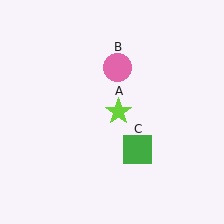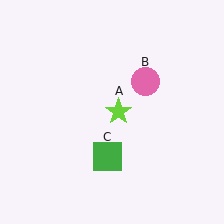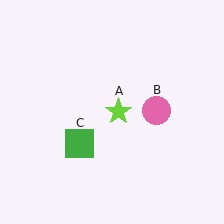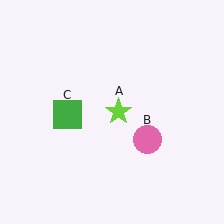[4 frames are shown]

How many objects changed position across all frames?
2 objects changed position: pink circle (object B), green square (object C).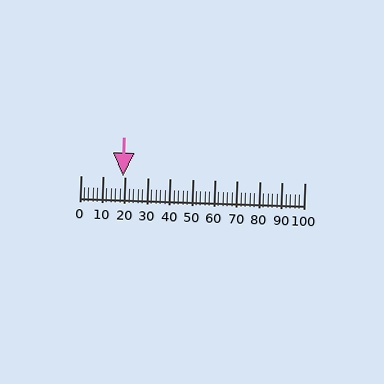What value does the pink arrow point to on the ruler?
The pink arrow points to approximately 19.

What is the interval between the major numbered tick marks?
The major tick marks are spaced 10 units apart.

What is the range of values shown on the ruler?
The ruler shows values from 0 to 100.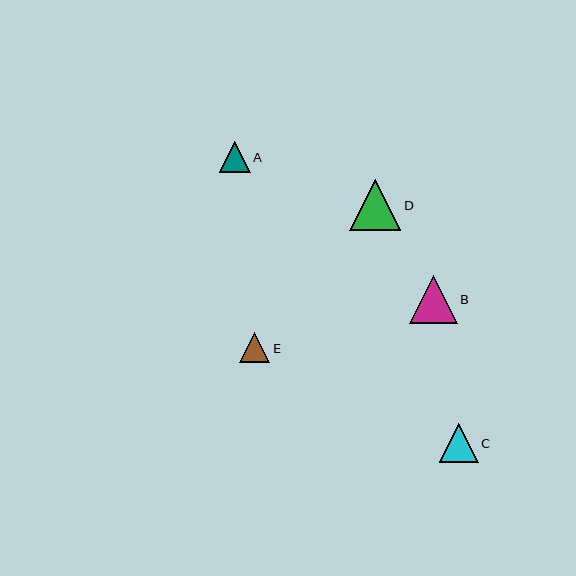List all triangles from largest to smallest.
From largest to smallest: D, B, C, A, E.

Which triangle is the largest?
Triangle D is the largest with a size of approximately 51 pixels.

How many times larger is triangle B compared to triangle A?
Triangle B is approximately 1.5 times the size of triangle A.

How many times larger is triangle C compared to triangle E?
Triangle C is approximately 1.3 times the size of triangle E.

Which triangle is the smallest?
Triangle E is the smallest with a size of approximately 30 pixels.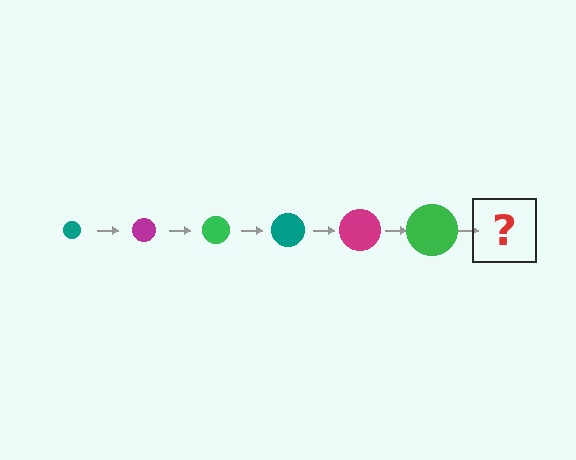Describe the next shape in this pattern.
It should be a teal circle, larger than the previous one.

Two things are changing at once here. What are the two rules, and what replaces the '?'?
The two rules are that the circle grows larger each step and the color cycles through teal, magenta, and green. The '?' should be a teal circle, larger than the previous one.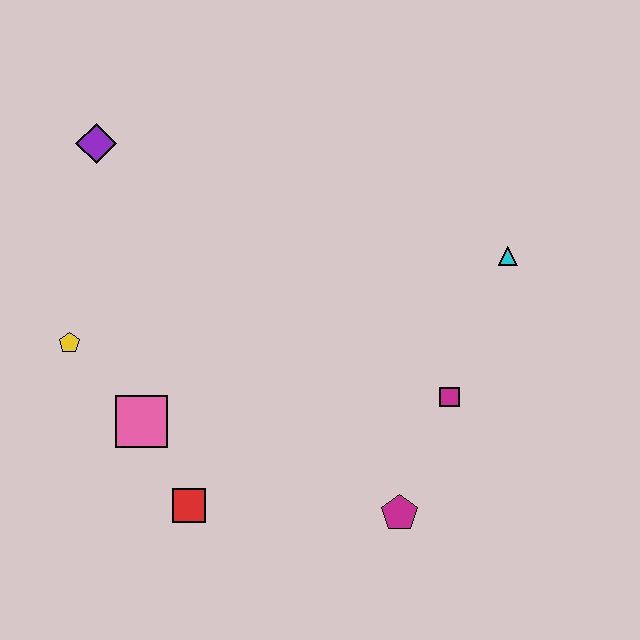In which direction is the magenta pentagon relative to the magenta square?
The magenta pentagon is below the magenta square.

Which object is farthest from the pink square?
The cyan triangle is farthest from the pink square.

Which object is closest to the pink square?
The red square is closest to the pink square.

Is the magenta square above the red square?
Yes